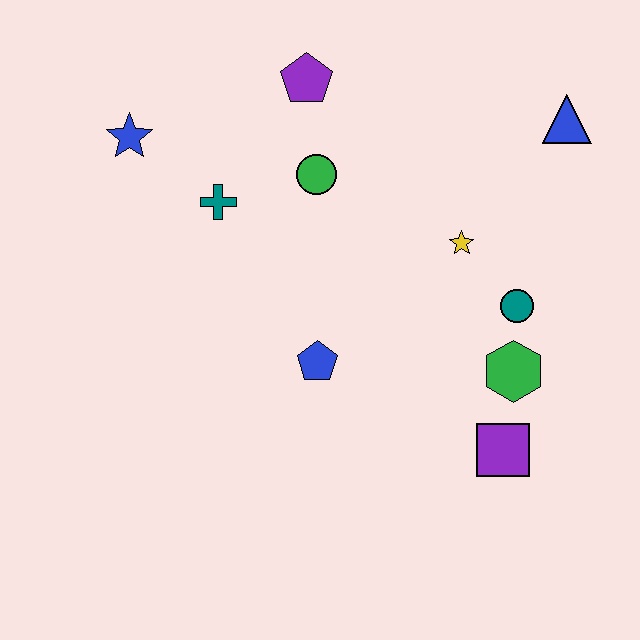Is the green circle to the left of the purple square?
Yes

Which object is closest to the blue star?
The teal cross is closest to the blue star.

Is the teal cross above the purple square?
Yes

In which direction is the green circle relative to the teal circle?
The green circle is to the left of the teal circle.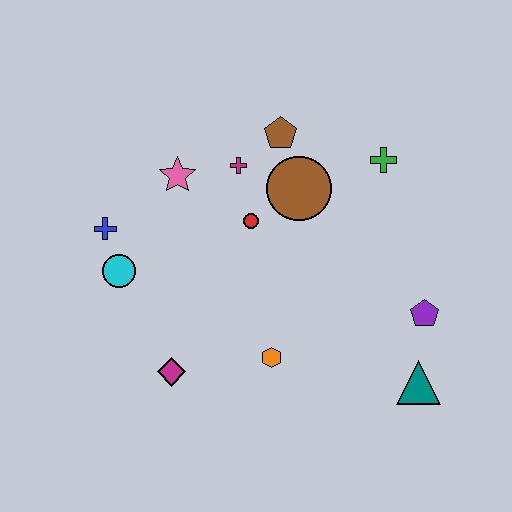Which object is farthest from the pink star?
The teal triangle is farthest from the pink star.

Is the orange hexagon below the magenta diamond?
No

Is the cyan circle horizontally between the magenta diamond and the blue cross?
Yes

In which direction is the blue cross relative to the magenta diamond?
The blue cross is above the magenta diamond.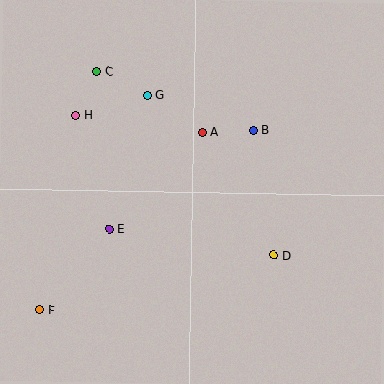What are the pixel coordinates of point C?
Point C is at (97, 72).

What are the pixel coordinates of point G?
Point G is at (147, 96).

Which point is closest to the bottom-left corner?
Point F is closest to the bottom-left corner.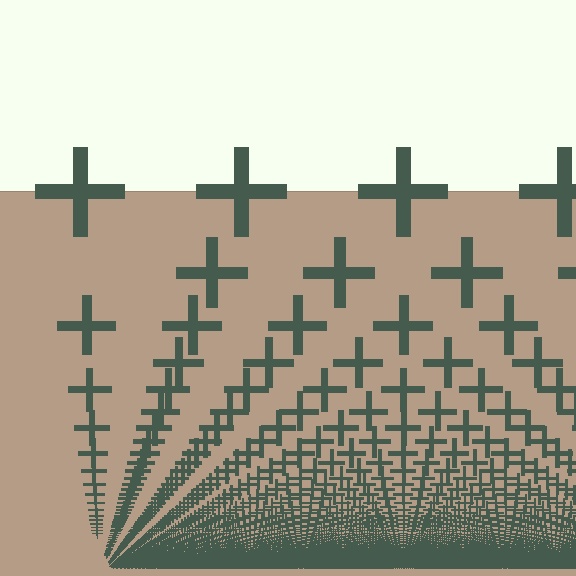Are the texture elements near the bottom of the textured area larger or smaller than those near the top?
Smaller. The gradient is inverted — elements near the bottom are smaller and denser.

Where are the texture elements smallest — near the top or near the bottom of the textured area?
Near the bottom.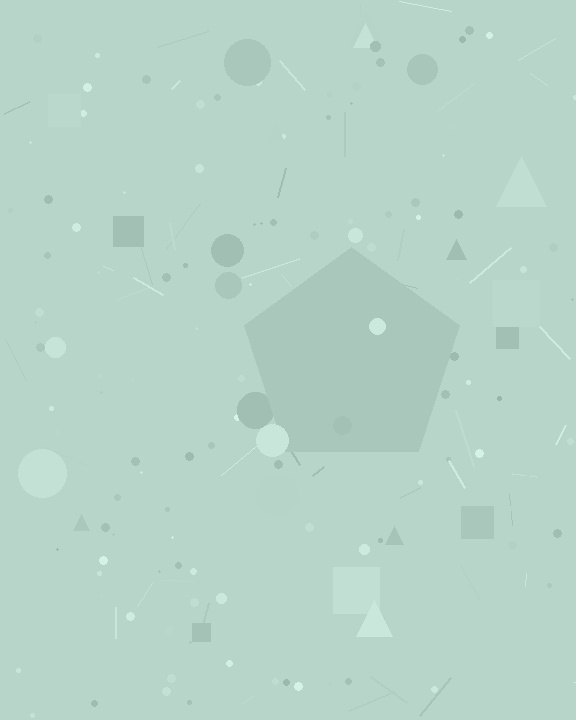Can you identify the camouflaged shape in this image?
The camouflaged shape is a pentagon.